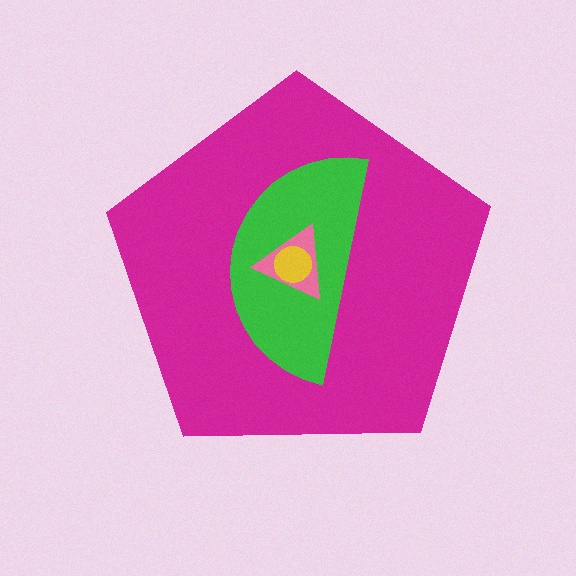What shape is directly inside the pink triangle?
The yellow circle.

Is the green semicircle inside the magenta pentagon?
Yes.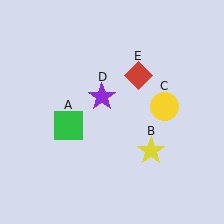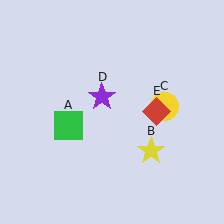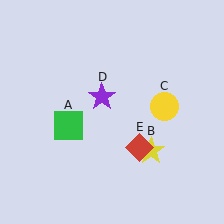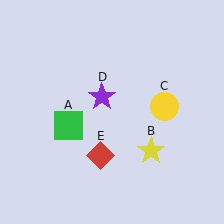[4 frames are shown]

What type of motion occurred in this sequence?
The red diamond (object E) rotated clockwise around the center of the scene.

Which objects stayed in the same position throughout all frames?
Green square (object A) and yellow star (object B) and yellow circle (object C) and purple star (object D) remained stationary.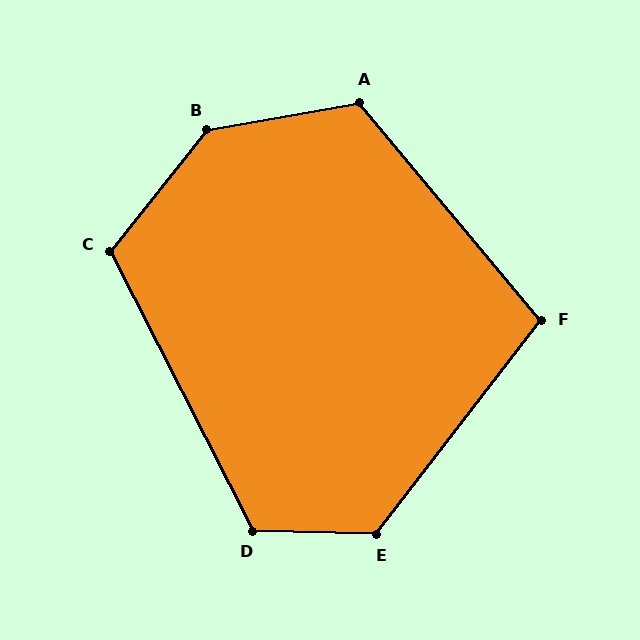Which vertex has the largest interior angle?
B, at approximately 139 degrees.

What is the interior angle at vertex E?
Approximately 126 degrees (obtuse).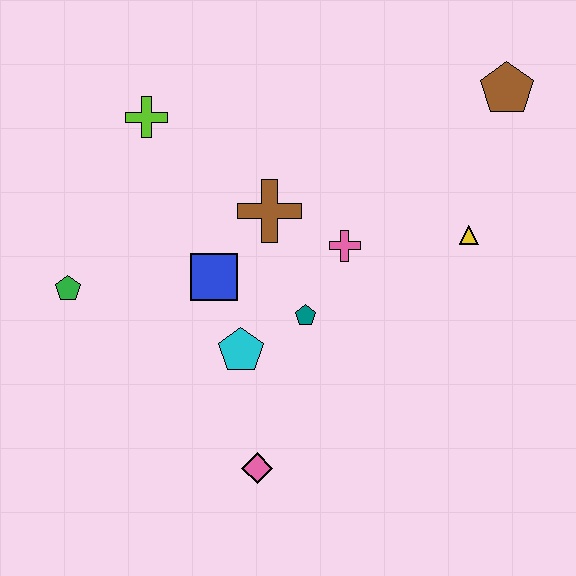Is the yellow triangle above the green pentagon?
Yes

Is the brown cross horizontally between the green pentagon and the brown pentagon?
Yes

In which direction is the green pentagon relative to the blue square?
The green pentagon is to the left of the blue square.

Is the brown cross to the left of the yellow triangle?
Yes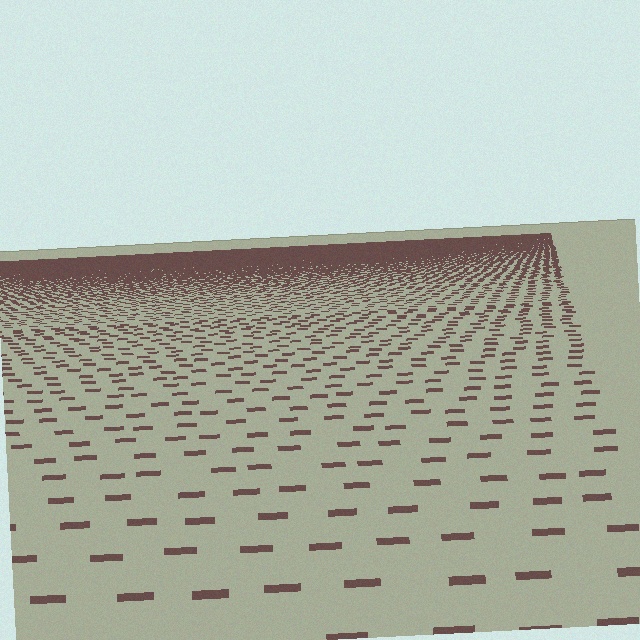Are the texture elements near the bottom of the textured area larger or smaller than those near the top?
Larger. Near the bottom, elements are closer to the viewer and appear at a bigger on-screen size.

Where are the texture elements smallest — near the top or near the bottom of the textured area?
Near the top.